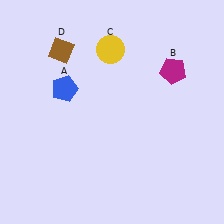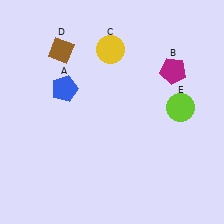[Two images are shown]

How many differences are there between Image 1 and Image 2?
There is 1 difference between the two images.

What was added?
A lime circle (E) was added in Image 2.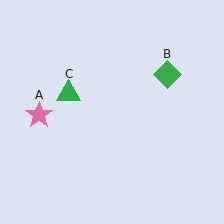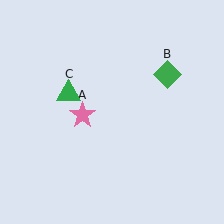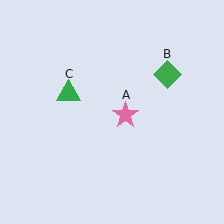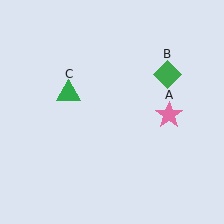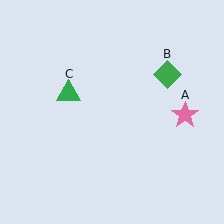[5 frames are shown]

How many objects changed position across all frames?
1 object changed position: pink star (object A).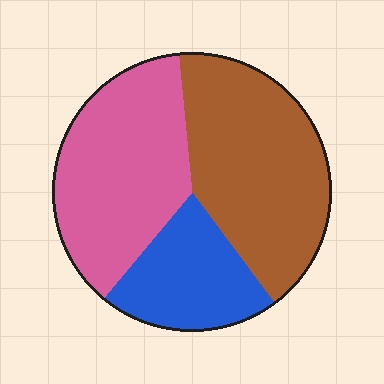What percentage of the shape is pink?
Pink covers about 40% of the shape.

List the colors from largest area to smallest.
From largest to smallest: brown, pink, blue.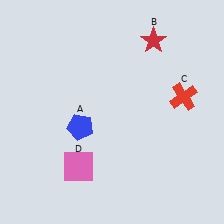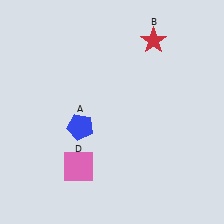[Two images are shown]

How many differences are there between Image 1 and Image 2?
There is 1 difference between the two images.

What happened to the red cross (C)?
The red cross (C) was removed in Image 2. It was in the top-right area of Image 1.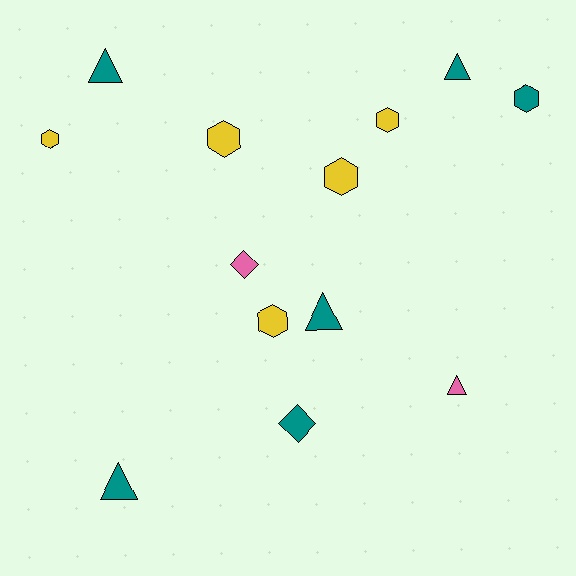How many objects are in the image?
There are 13 objects.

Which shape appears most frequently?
Hexagon, with 6 objects.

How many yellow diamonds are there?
There are no yellow diamonds.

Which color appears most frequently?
Teal, with 6 objects.